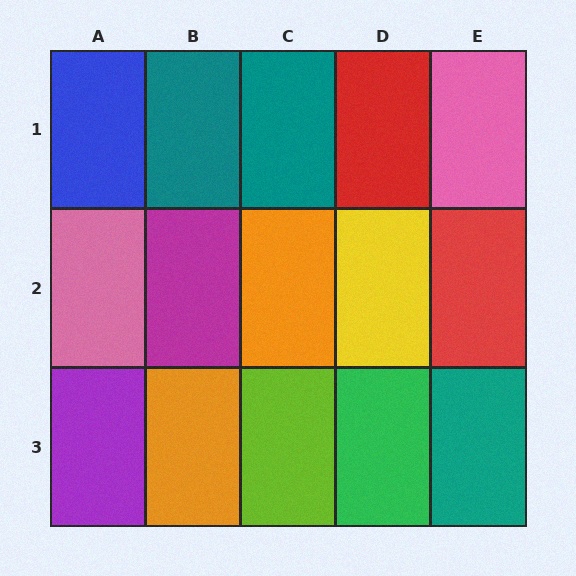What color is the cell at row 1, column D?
Red.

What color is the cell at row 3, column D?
Green.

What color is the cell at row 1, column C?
Teal.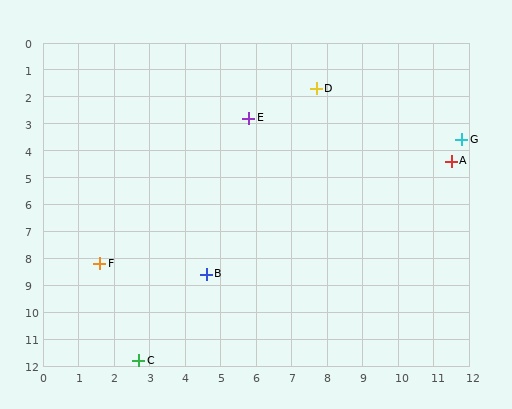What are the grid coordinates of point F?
Point F is at approximately (1.6, 8.2).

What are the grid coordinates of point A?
Point A is at approximately (11.5, 4.4).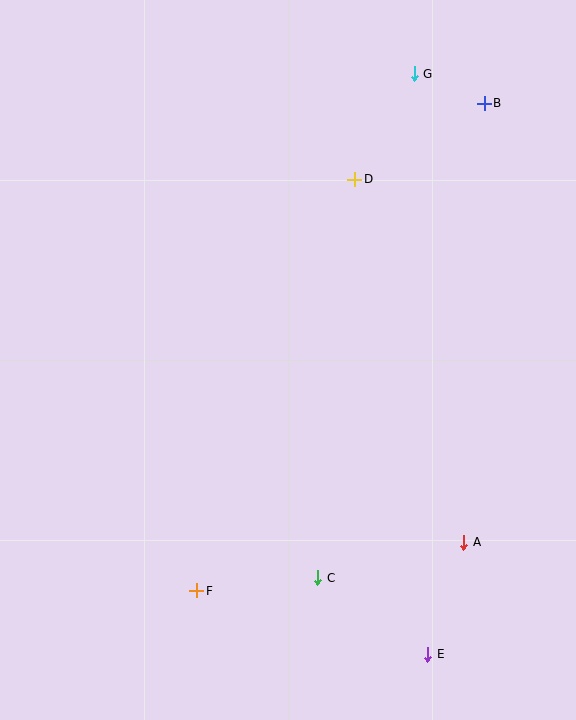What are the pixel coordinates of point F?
Point F is at (197, 591).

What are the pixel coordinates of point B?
Point B is at (484, 103).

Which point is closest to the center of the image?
Point D at (355, 179) is closest to the center.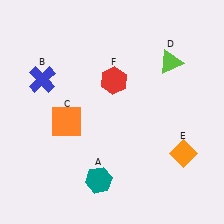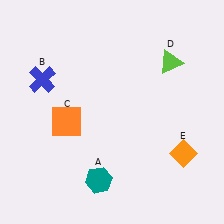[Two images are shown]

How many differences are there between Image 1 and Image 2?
There is 1 difference between the two images.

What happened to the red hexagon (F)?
The red hexagon (F) was removed in Image 2. It was in the top-right area of Image 1.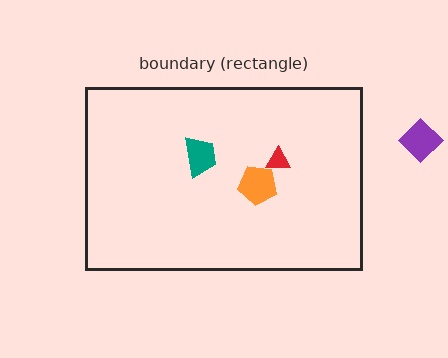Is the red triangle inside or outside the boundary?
Inside.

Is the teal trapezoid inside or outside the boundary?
Inside.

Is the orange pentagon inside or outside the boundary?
Inside.